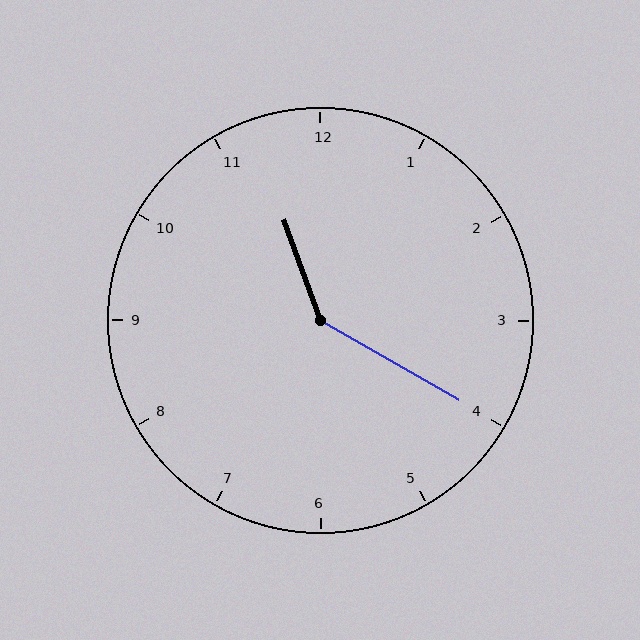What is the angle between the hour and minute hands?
Approximately 140 degrees.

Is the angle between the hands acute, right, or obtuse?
It is obtuse.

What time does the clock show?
11:20.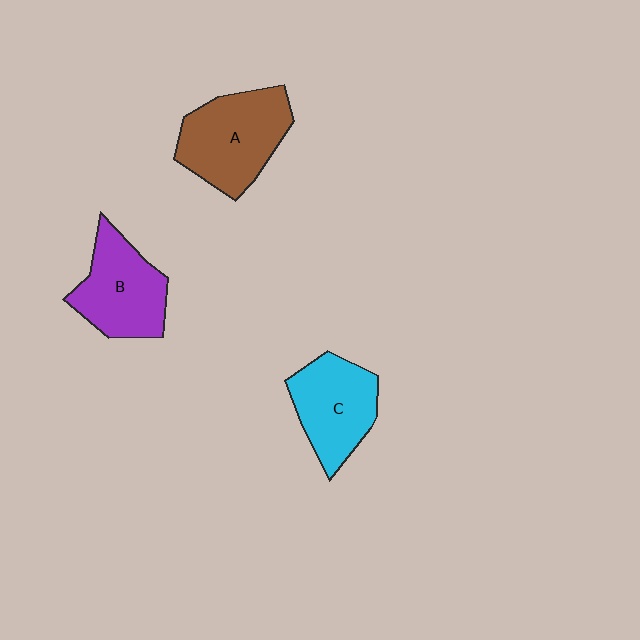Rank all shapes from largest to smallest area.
From largest to smallest: A (brown), B (purple), C (cyan).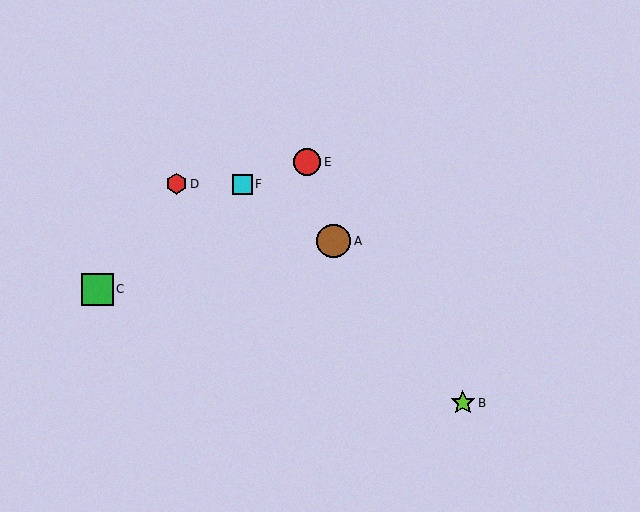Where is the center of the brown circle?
The center of the brown circle is at (334, 241).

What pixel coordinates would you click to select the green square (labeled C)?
Click at (98, 289) to select the green square C.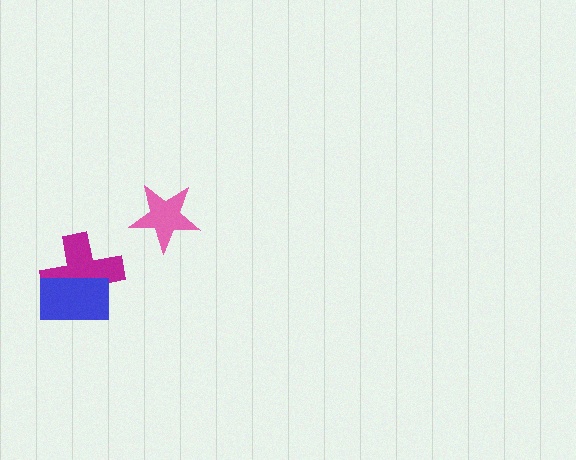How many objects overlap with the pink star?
0 objects overlap with the pink star.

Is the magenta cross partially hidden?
Yes, it is partially covered by another shape.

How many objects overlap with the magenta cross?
1 object overlaps with the magenta cross.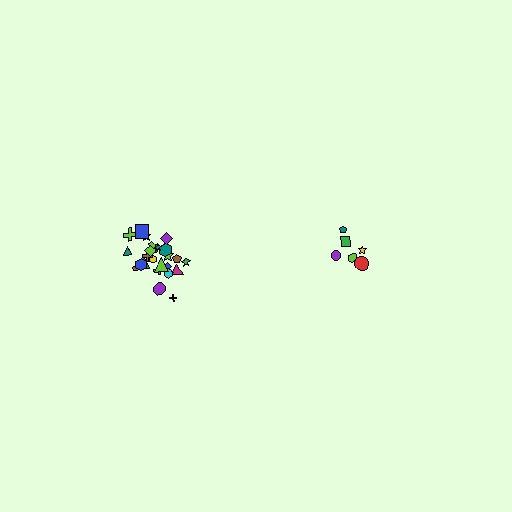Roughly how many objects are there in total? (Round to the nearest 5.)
Roughly 30 objects in total.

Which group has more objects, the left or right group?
The left group.